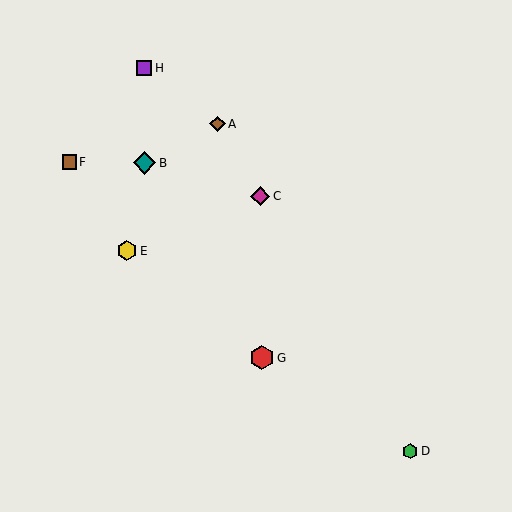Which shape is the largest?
The red hexagon (labeled G) is the largest.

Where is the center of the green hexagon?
The center of the green hexagon is at (410, 451).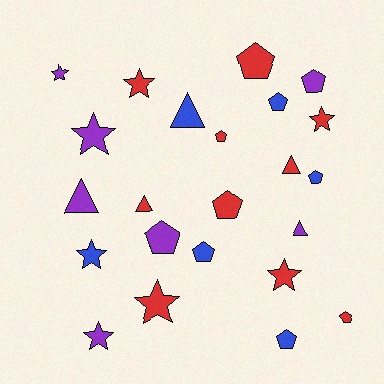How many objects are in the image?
There are 23 objects.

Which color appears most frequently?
Red, with 10 objects.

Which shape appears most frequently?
Pentagon, with 10 objects.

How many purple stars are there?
There are 3 purple stars.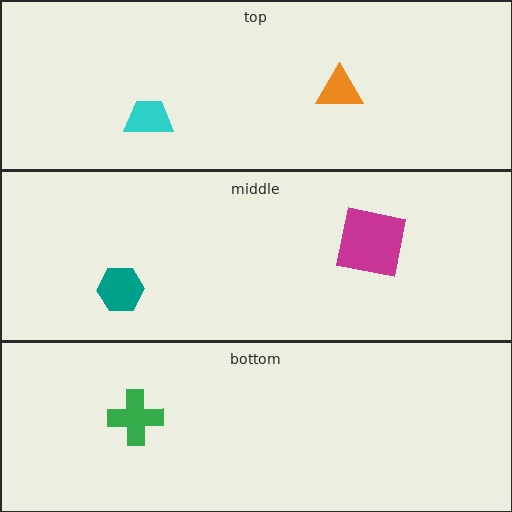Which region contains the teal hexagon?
The middle region.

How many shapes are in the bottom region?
1.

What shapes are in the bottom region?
The green cross.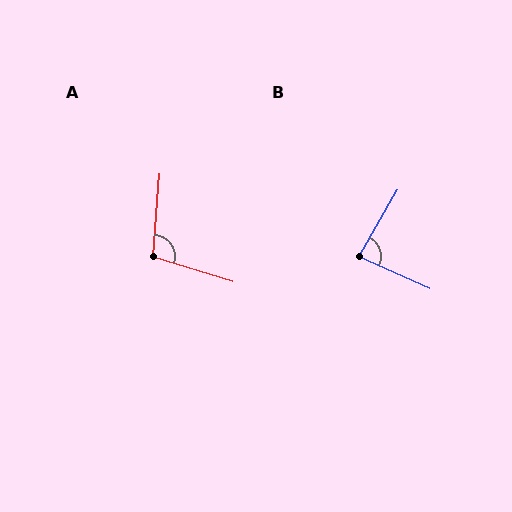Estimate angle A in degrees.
Approximately 103 degrees.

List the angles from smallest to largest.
B (84°), A (103°).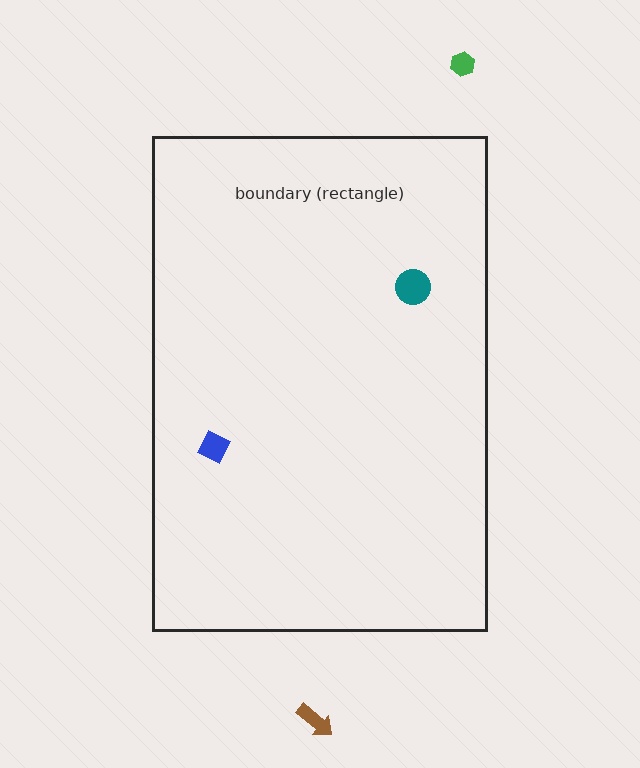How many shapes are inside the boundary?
2 inside, 2 outside.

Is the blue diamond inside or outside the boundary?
Inside.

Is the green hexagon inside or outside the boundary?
Outside.